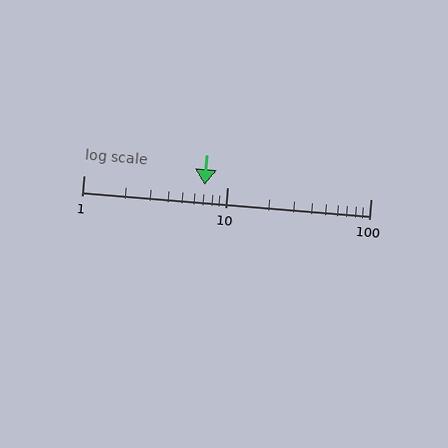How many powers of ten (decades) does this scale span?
The scale spans 2 decades, from 1 to 100.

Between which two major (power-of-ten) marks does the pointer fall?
The pointer is between 1 and 10.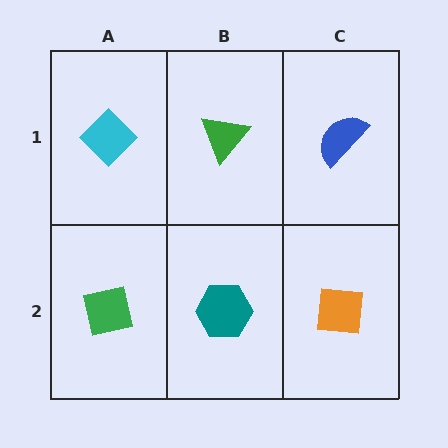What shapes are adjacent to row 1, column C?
An orange square (row 2, column C), a green triangle (row 1, column B).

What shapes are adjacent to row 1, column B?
A teal hexagon (row 2, column B), a cyan diamond (row 1, column A), a blue semicircle (row 1, column C).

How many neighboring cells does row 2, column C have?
2.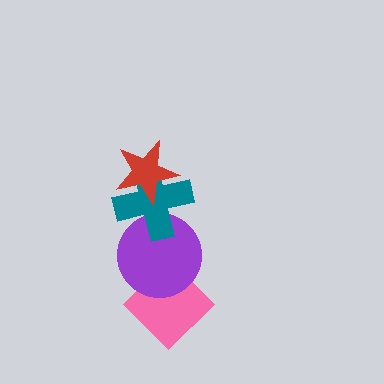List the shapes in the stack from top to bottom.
From top to bottom: the red star, the teal cross, the purple circle, the pink diamond.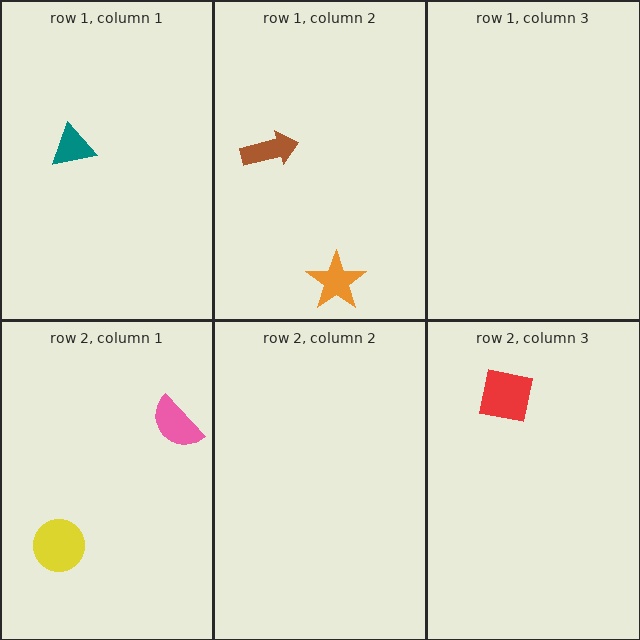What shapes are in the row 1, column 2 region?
The orange star, the brown arrow.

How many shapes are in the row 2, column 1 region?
2.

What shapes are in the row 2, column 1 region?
The yellow circle, the pink semicircle.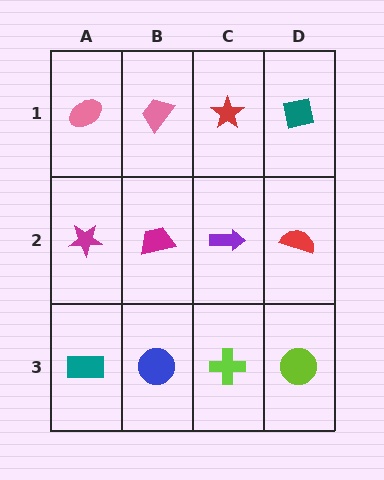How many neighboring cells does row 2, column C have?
4.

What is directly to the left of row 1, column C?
A pink trapezoid.